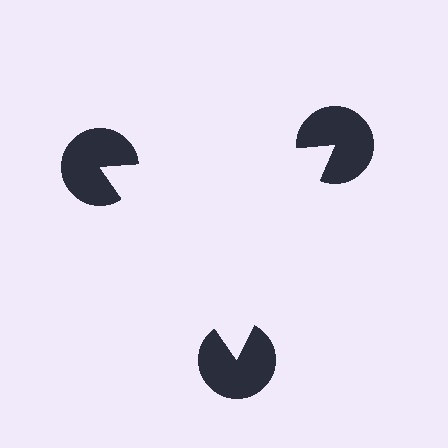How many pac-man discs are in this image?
There are 3 — one at each vertex of the illusory triangle.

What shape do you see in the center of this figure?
An illusory triangle — its edges are inferred from the aligned wedge cuts in the pac-man discs, not physically drawn.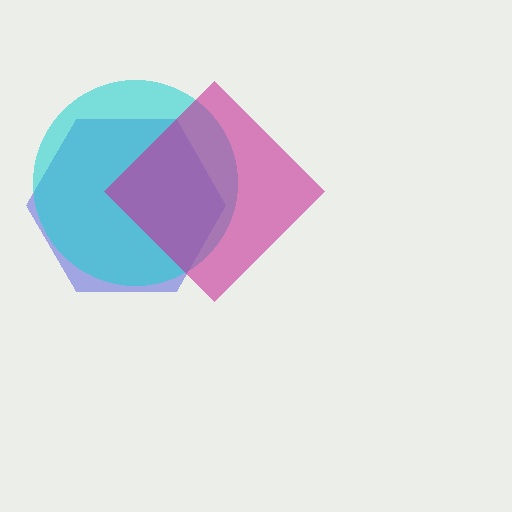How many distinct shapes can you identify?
There are 3 distinct shapes: a blue hexagon, a cyan circle, a magenta diamond.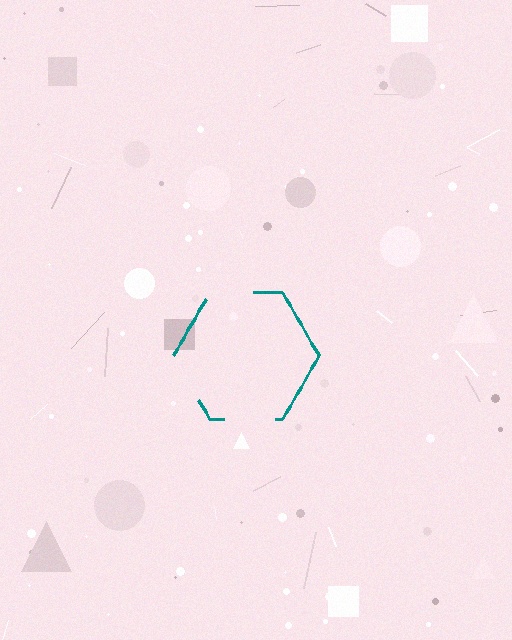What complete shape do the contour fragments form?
The contour fragments form a hexagon.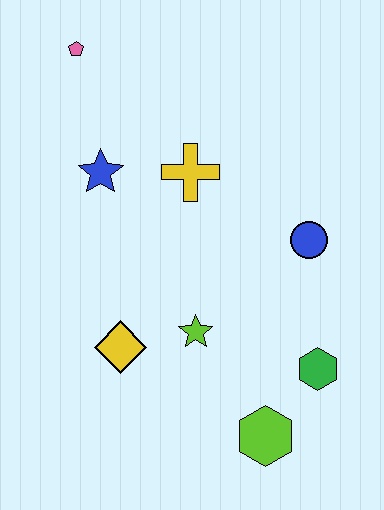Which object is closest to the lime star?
The yellow diamond is closest to the lime star.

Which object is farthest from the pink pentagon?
The lime hexagon is farthest from the pink pentagon.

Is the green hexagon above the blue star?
No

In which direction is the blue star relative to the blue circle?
The blue star is to the left of the blue circle.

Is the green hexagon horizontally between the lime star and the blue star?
No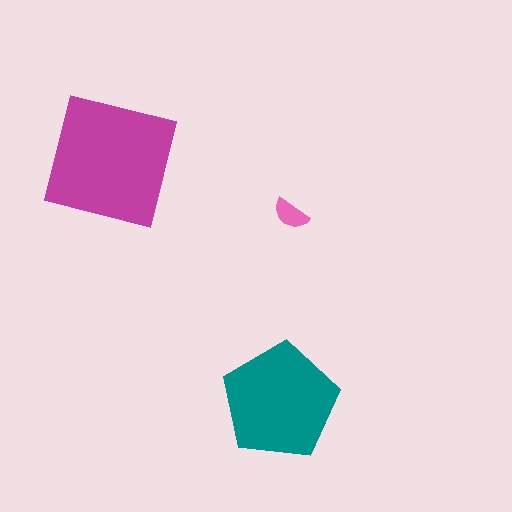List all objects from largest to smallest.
The magenta square, the teal pentagon, the pink semicircle.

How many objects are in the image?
There are 3 objects in the image.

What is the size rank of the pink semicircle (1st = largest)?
3rd.